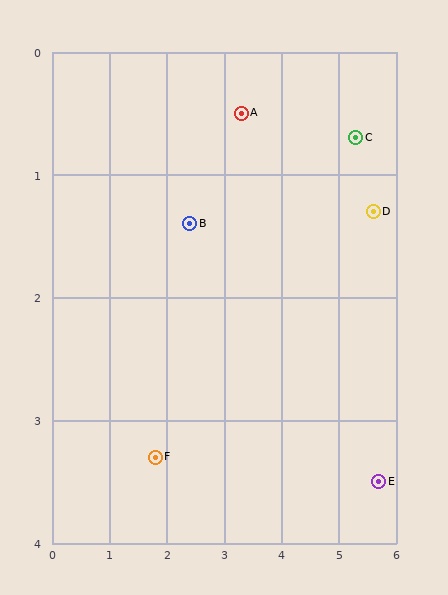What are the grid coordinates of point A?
Point A is at approximately (3.3, 0.5).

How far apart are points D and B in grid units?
Points D and B are about 3.2 grid units apart.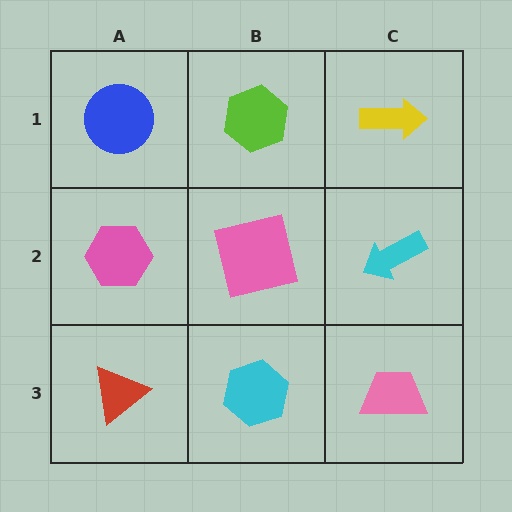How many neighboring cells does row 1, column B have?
3.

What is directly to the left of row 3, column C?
A cyan hexagon.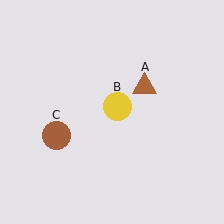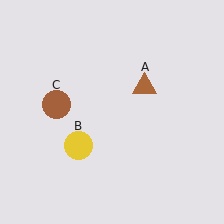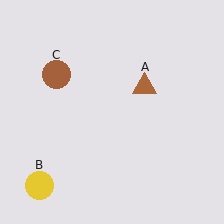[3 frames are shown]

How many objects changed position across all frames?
2 objects changed position: yellow circle (object B), brown circle (object C).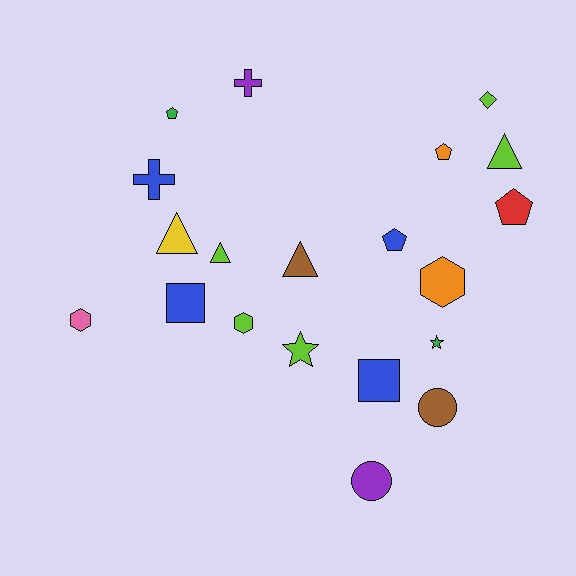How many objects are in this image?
There are 20 objects.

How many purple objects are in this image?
There are 2 purple objects.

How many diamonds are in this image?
There is 1 diamond.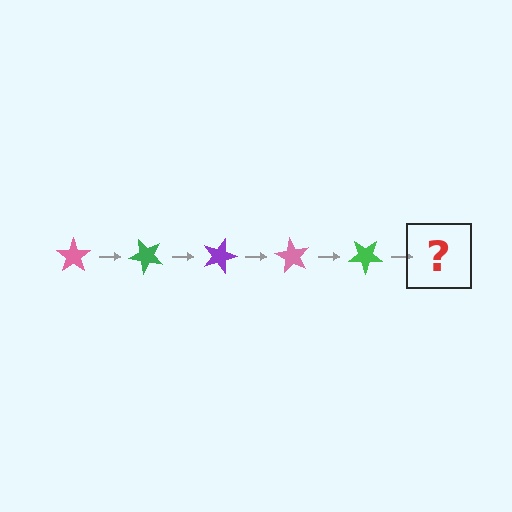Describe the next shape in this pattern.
It should be a purple star, rotated 225 degrees from the start.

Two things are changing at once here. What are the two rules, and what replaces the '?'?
The two rules are that it rotates 45 degrees each step and the color cycles through pink, green, and purple. The '?' should be a purple star, rotated 225 degrees from the start.